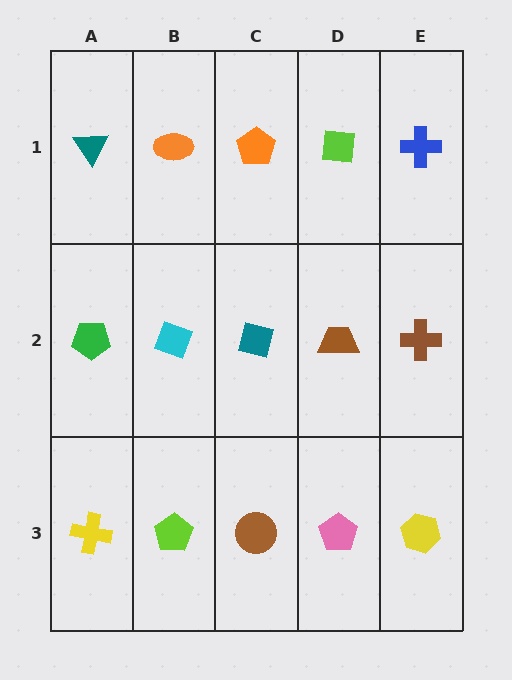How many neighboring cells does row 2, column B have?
4.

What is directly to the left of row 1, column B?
A teal triangle.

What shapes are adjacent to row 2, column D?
A lime square (row 1, column D), a pink pentagon (row 3, column D), a teal square (row 2, column C), a brown cross (row 2, column E).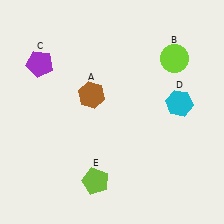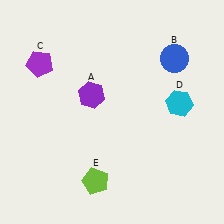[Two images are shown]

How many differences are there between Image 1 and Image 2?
There are 2 differences between the two images.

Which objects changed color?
A changed from brown to purple. B changed from lime to blue.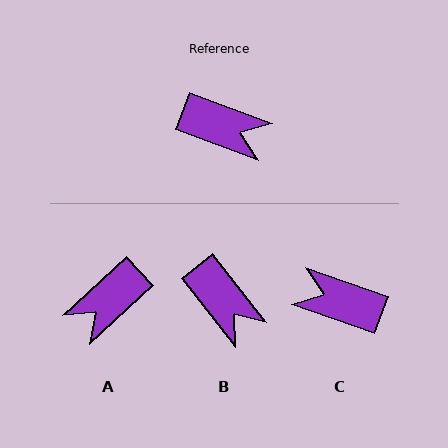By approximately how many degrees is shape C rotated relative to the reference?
Approximately 179 degrees clockwise.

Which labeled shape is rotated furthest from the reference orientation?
C, about 179 degrees away.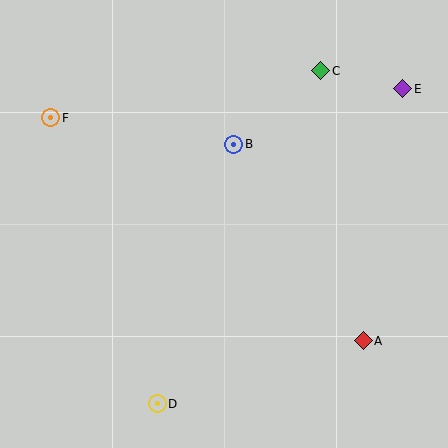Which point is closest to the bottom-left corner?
Point D is closest to the bottom-left corner.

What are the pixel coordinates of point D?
Point D is at (157, 404).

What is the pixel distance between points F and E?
The distance between F and E is 354 pixels.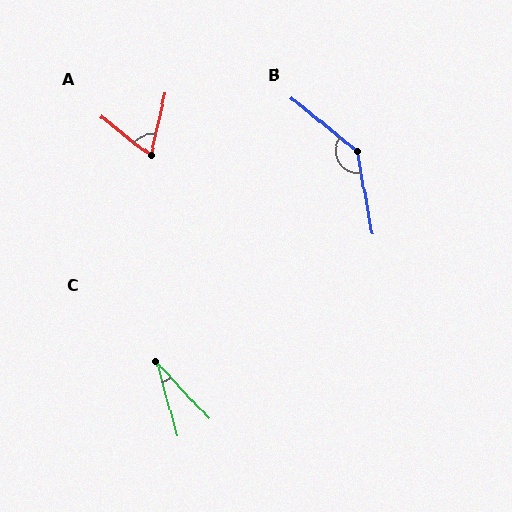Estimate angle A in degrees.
Approximately 65 degrees.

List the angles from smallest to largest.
C (27°), A (65°), B (140°).